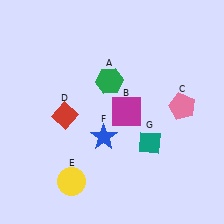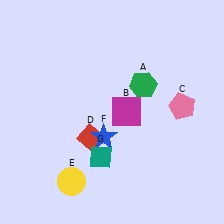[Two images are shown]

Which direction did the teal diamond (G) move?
The teal diamond (G) moved left.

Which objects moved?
The objects that moved are: the green hexagon (A), the red diamond (D), the teal diamond (G).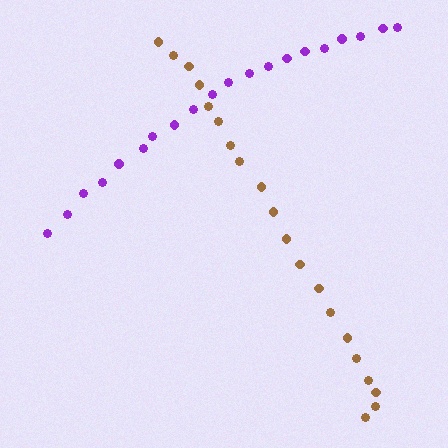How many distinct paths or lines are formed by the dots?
There are 2 distinct paths.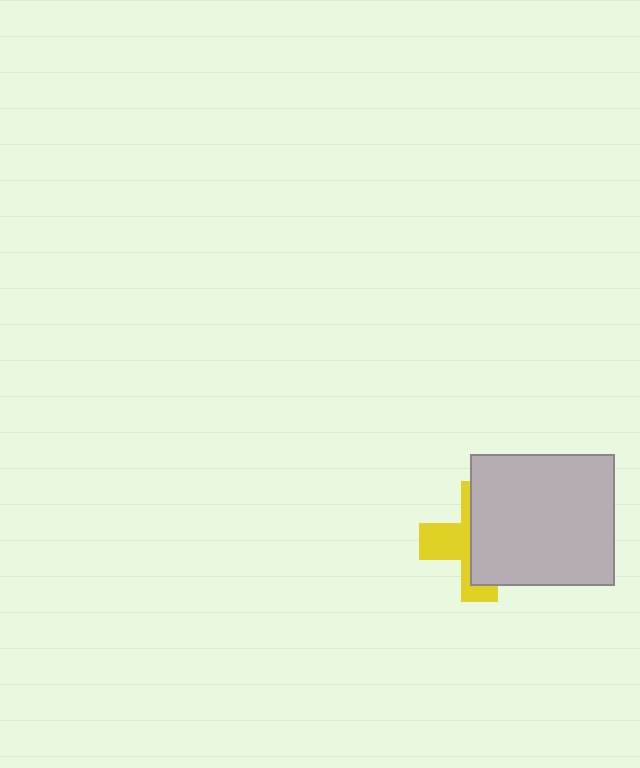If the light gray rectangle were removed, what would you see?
You would see the complete yellow cross.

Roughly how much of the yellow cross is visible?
A small part of it is visible (roughly 40%).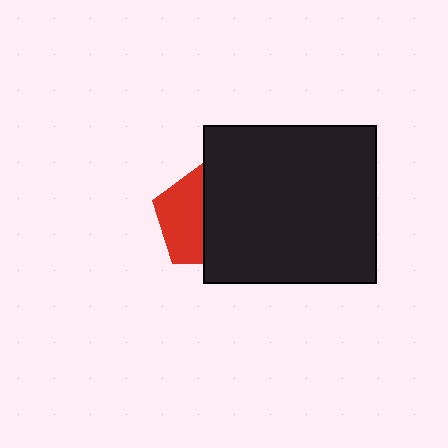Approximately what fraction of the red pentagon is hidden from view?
Roughly 54% of the red pentagon is hidden behind the black rectangle.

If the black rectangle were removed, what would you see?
You would see the complete red pentagon.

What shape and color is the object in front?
The object in front is a black rectangle.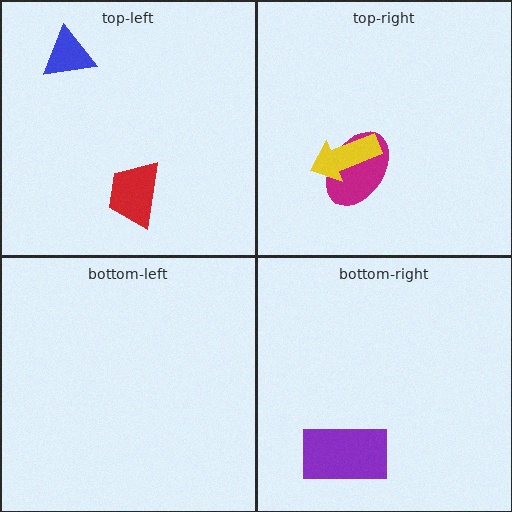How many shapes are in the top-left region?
2.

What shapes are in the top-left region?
The red trapezoid, the blue triangle.